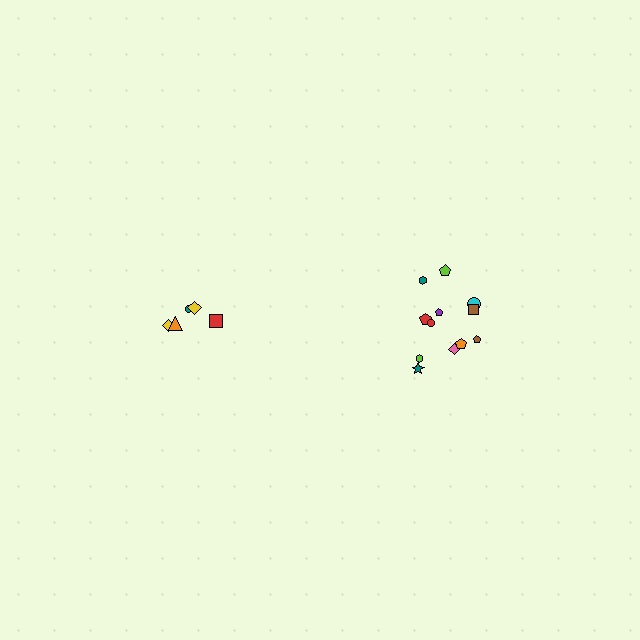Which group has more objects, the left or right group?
The right group.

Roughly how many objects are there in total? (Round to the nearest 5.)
Roughly 15 objects in total.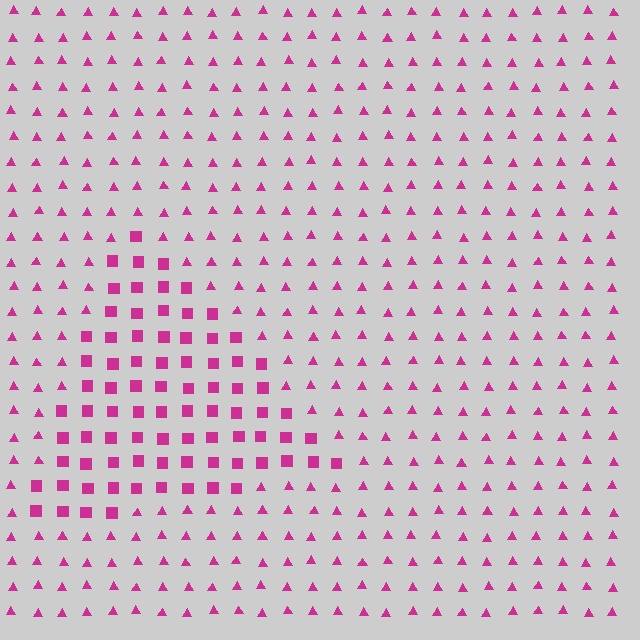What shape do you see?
I see a triangle.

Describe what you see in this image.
The image is filled with small magenta elements arranged in a uniform grid. A triangle-shaped region contains squares, while the surrounding area contains triangles. The boundary is defined purely by the change in element shape.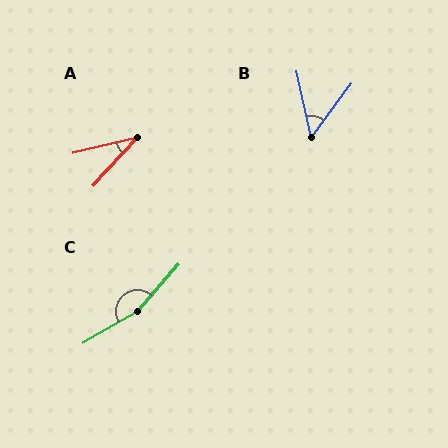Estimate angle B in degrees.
Approximately 49 degrees.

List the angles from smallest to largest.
A (34°), B (49°), C (161°).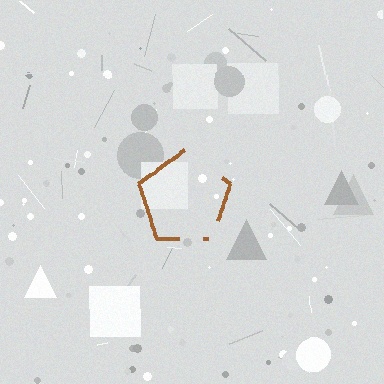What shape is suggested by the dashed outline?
The dashed outline suggests a pentagon.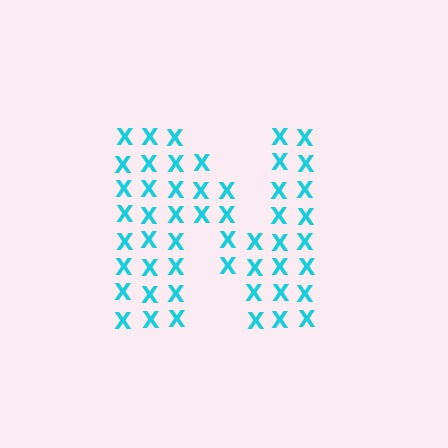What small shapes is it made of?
It is made of small letter X's.